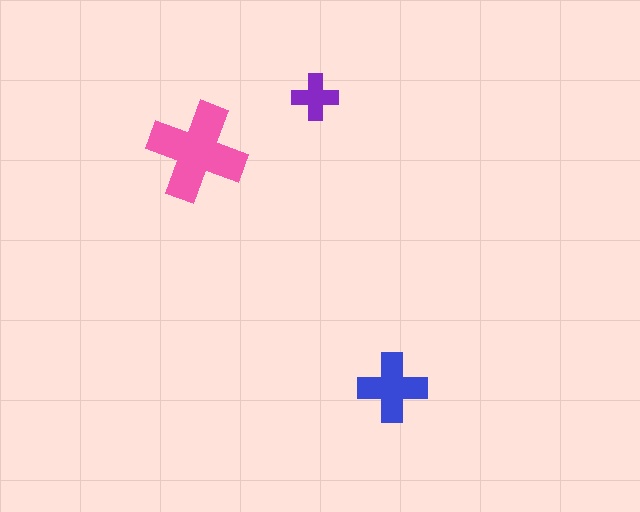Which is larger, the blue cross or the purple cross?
The blue one.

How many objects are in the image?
There are 3 objects in the image.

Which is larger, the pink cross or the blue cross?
The pink one.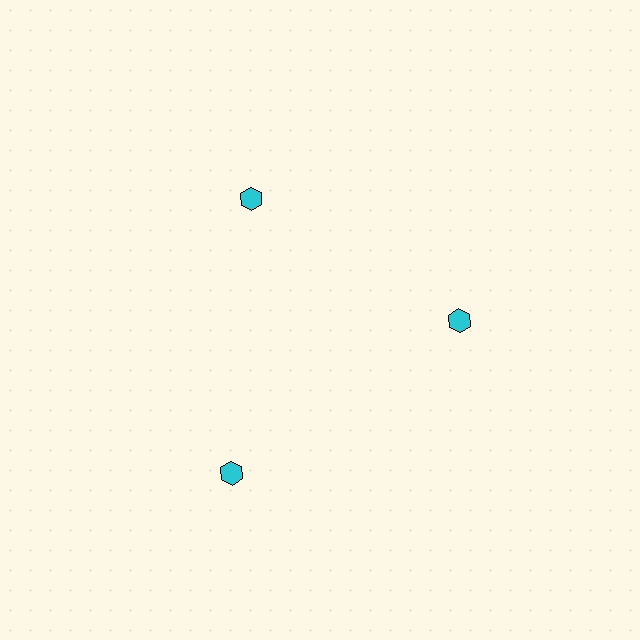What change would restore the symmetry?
The symmetry would be restored by moving it inward, back onto the ring so that all 3 hexagons sit at equal angles and equal distance from the center.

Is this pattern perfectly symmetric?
No. The 3 cyan hexagons are arranged in a ring, but one element near the 7 o'clock position is pushed outward from the center, breaking the 3-fold rotational symmetry.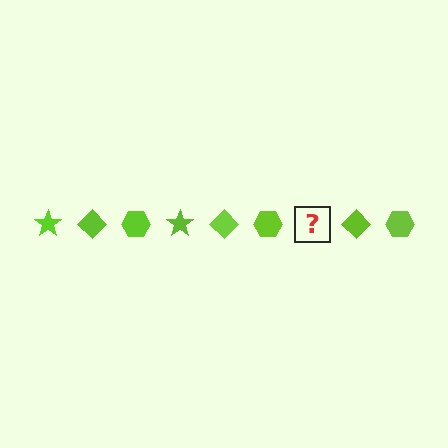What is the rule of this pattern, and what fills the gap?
The rule is that the pattern cycles through star, diamond, hexagon shapes in lime. The gap should be filled with a lime star.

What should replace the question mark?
The question mark should be replaced with a lime star.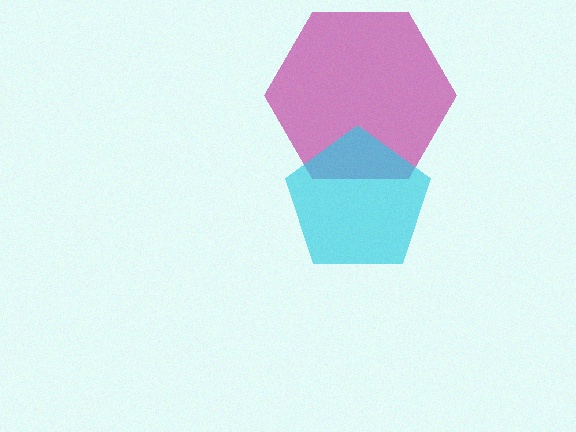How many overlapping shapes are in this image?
There are 2 overlapping shapes in the image.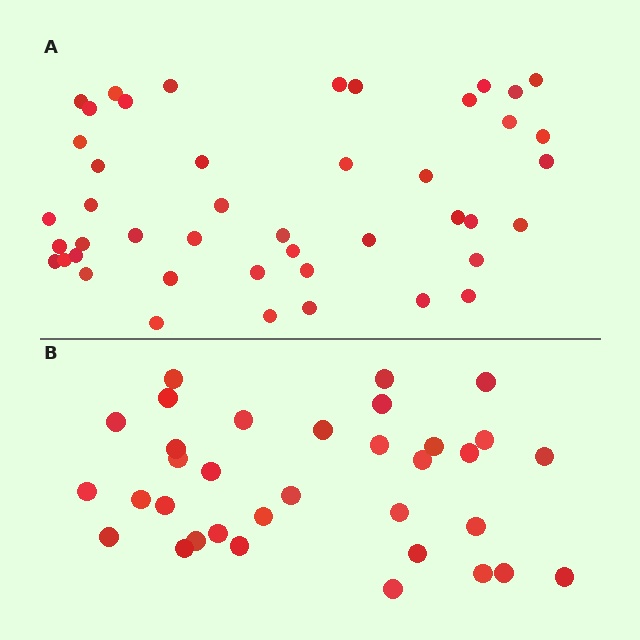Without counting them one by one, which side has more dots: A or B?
Region A (the top region) has more dots.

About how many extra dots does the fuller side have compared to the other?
Region A has roughly 12 or so more dots than region B.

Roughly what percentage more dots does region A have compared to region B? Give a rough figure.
About 30% more.